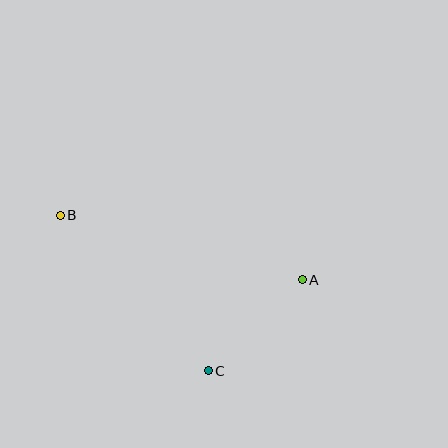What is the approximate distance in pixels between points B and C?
The distance between B and C is approximately 215 pixels.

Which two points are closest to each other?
Points A and C are closest to each other.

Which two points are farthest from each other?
Points A and B are farthest from each other.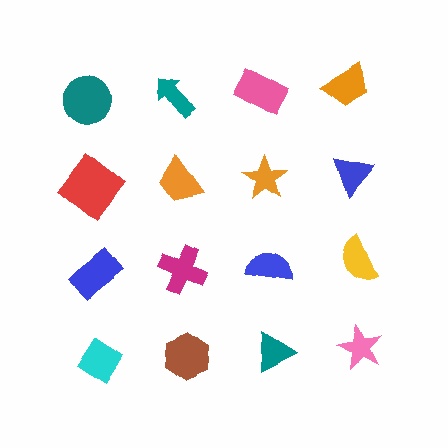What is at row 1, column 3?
A pink rectangle.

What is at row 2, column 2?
An orange trapezoid.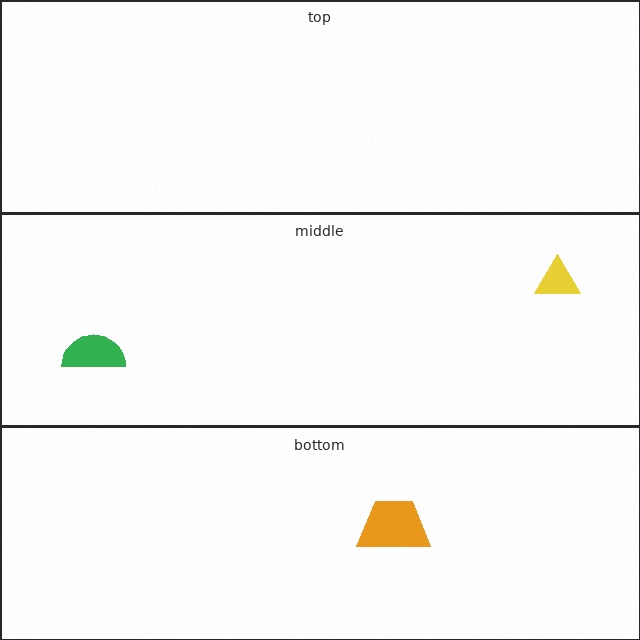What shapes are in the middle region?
The yellow triangle, the green semicircle.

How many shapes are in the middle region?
2.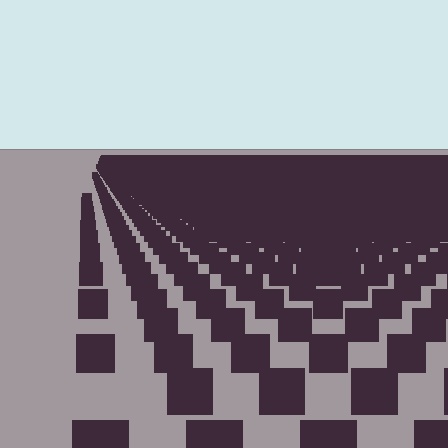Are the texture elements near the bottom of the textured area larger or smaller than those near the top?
Larger. Near the bottom, elements are closer to the viewer and appear at a bigger on-screen size.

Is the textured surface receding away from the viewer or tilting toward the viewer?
The surface is receding away from the viewer. Texture elements get smaller and denser toward the top.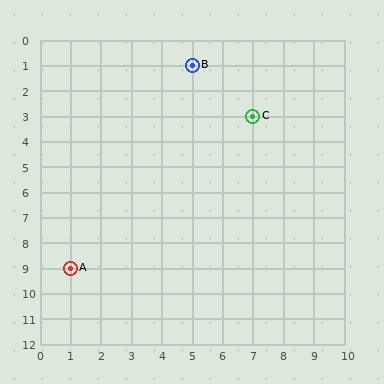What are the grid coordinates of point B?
Point B is at grid coordinates (5, 1).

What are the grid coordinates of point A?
Point A is at grid coordinates (1, 9).